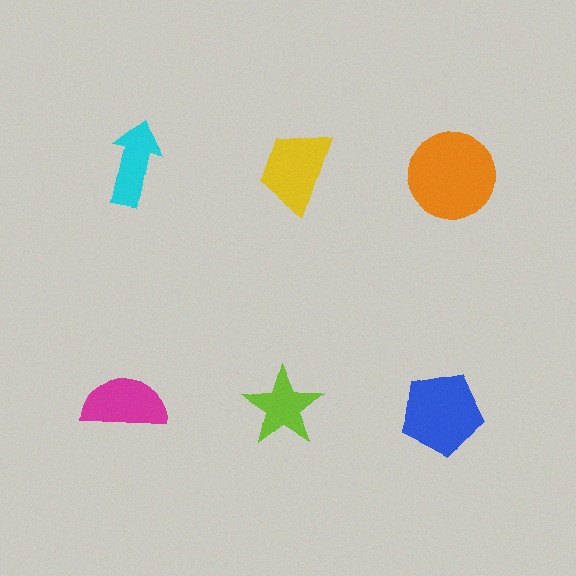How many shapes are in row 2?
3 shapes.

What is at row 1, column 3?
An orange circle.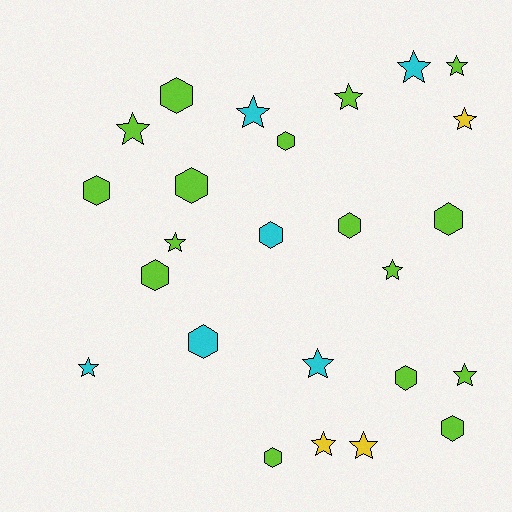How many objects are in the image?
There are 25 objects.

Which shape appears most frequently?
Star, with 13 objects.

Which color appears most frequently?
Lime, with 16 objects.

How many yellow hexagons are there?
There are no yellow hexagons.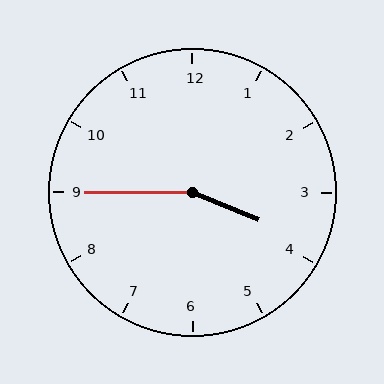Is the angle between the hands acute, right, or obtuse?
It is obtuse.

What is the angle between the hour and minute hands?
Approximately 158 degrees.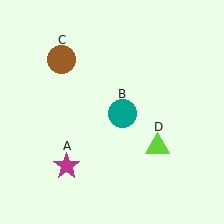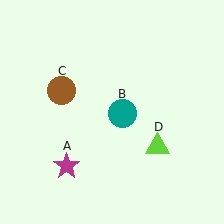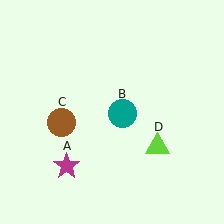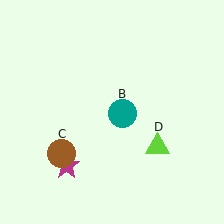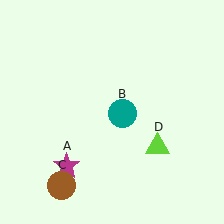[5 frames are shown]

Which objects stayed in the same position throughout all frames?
Magenta star (object A) and teal circle (object B) and lime triangle (object D) remained stationary.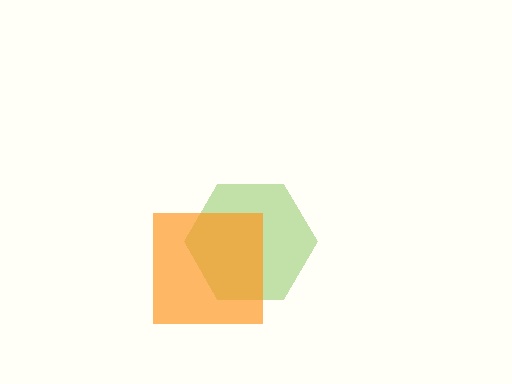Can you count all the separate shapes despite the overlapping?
Yes, there are 2 separate shapes.